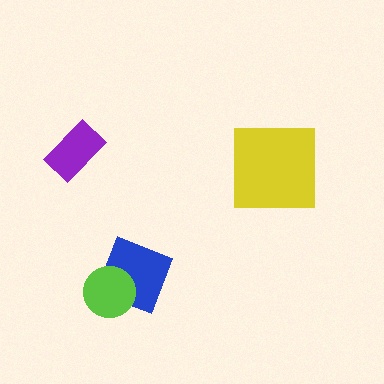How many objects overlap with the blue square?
1 object overlaps with the blue square.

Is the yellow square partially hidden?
No, no other shape covers it.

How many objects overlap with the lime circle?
1 object overlaps with the lime circle.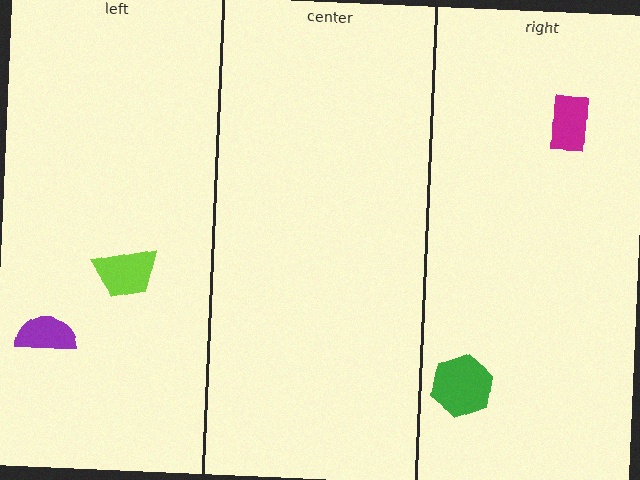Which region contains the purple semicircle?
The left region.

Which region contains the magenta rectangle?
The right region.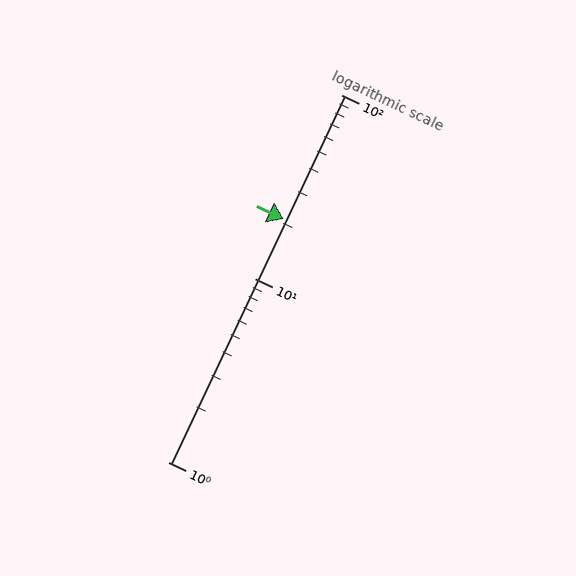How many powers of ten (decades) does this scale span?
The scale spans 2 decades, from 1 to 100.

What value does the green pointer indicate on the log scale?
The pointer indicates approximately 21.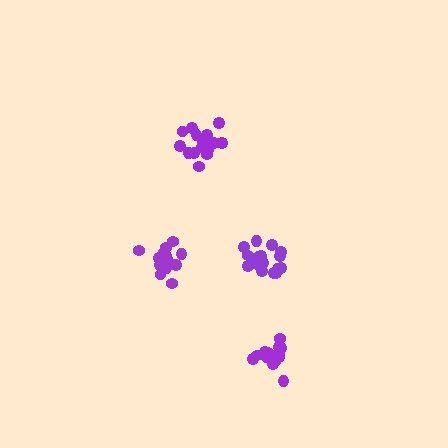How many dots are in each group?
Group 1: 17 dots, Group 2: 18 dots, Group 3: 18 dots, Group 4: 14 dots (67 total).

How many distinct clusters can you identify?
There are 4 distinct clusters.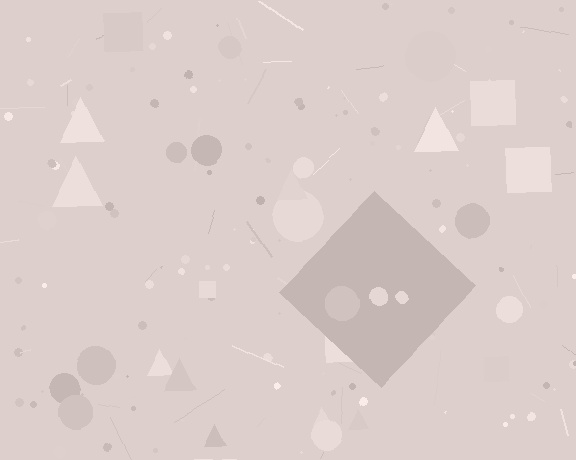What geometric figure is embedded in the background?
A diamond is embedded in the background.